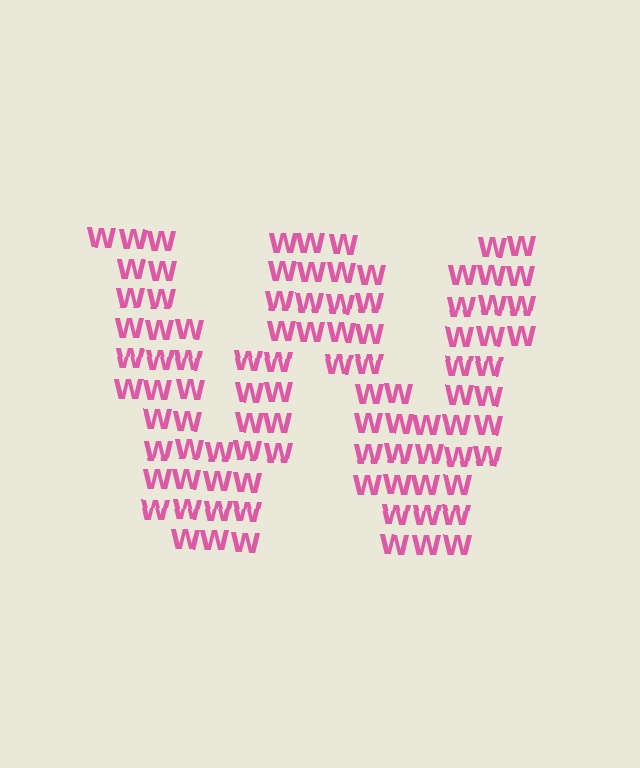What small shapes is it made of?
It is made of small letter W's.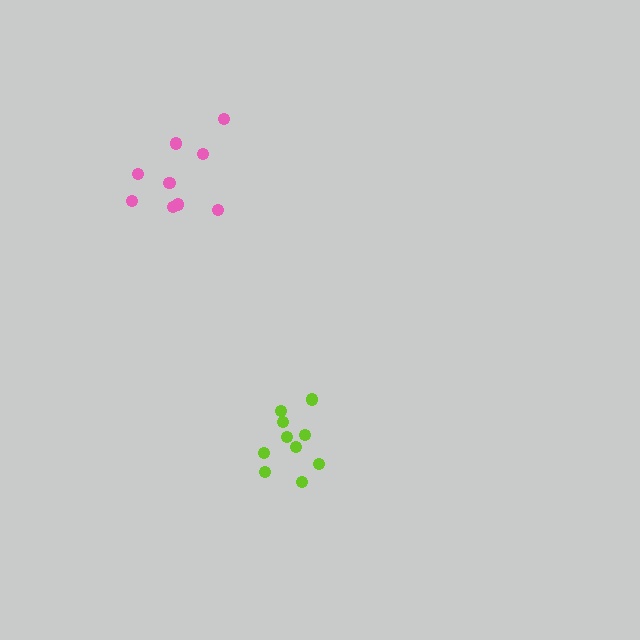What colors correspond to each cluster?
The clusters are colored: lime, pink.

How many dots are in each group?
Group 1: 10 dots, Group 2: 9 dots (19 total).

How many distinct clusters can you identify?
There are 2 distinct clusters.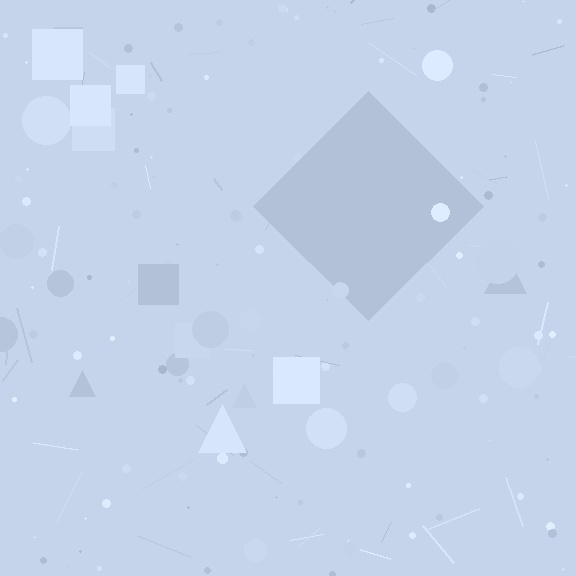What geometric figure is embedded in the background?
A diamond is embedded in the background.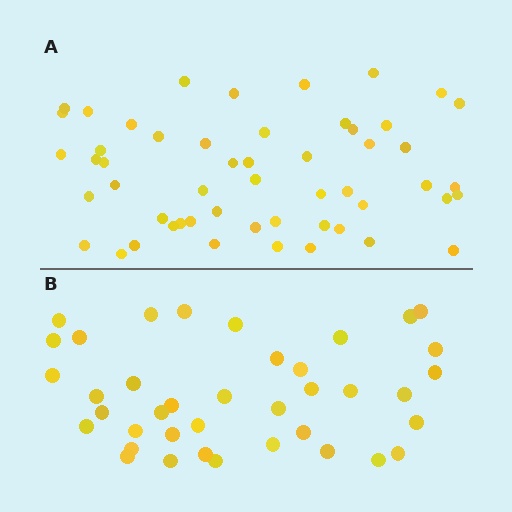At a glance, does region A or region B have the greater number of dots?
Region A (the top region) has more dots.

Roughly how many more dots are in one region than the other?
Region A has approximately 15 more dots than region B.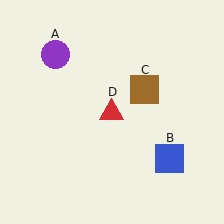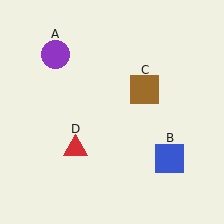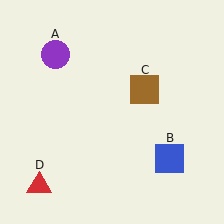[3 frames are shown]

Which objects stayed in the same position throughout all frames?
Purple circle (object A) and blue square (object B) and brown square (object C) remained stationary.